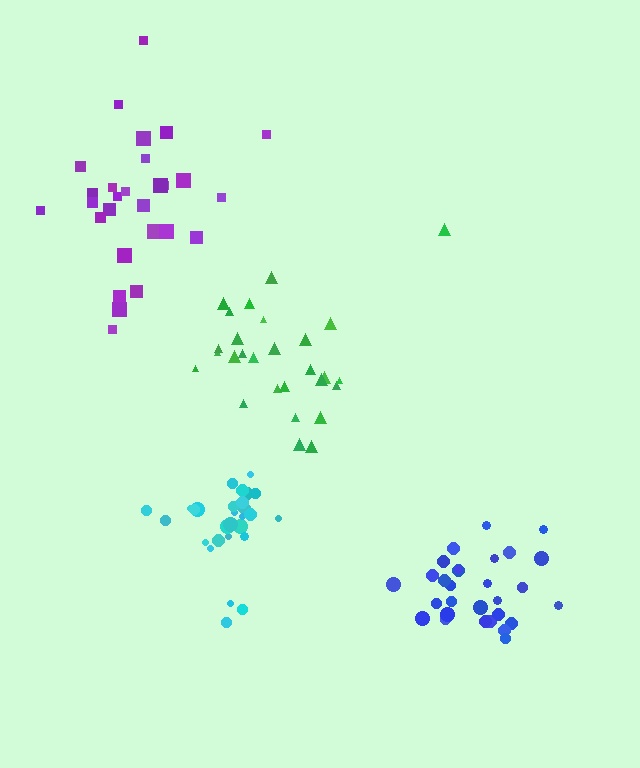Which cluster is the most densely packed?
Cyan.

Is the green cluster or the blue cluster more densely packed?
Blue.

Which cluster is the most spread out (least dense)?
Purple.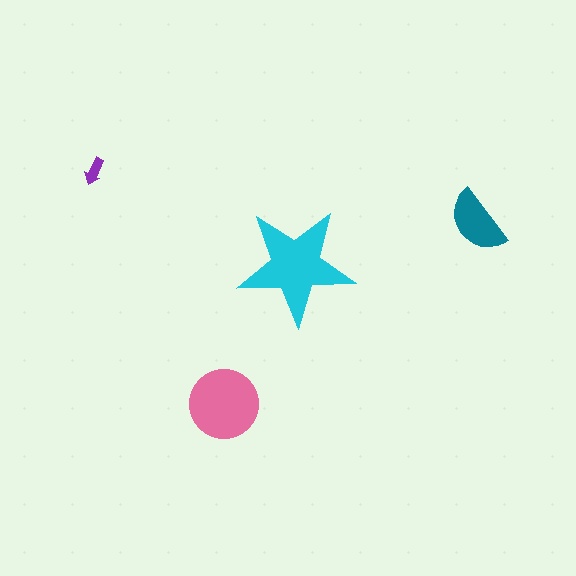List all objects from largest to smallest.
The cyan star, the pink circle, the teal semicircle, the purple arrow.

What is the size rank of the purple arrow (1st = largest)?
4th.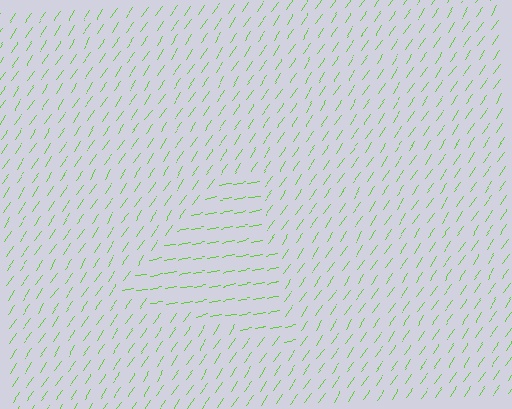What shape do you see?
I see a triangle.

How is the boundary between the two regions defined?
The boundary is defined purely by a change in line orientation (approximately 45 degrees difference). All lines are the same color and thickness.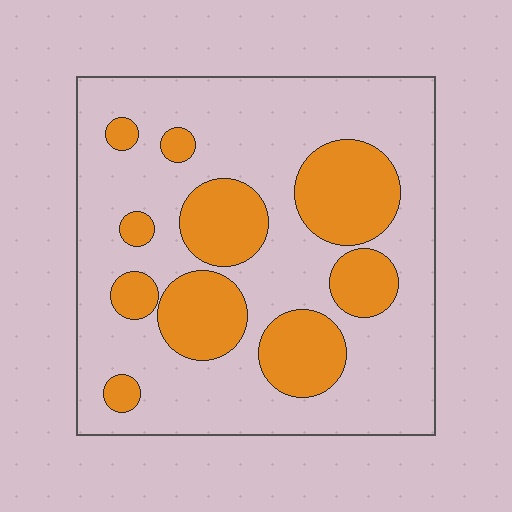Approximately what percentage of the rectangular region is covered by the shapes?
Approximately 30%.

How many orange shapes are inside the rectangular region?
10.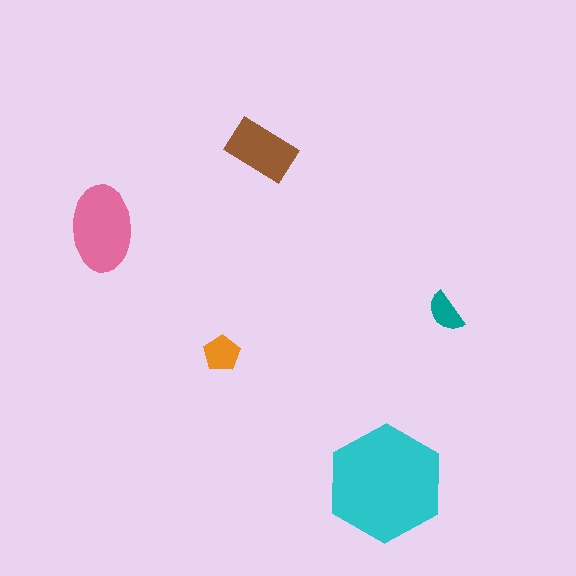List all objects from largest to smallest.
The cyan hexagon, the pink ellipse, the brown rectangle, the orange pentagon, the teal semicircle.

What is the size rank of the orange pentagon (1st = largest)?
4th.